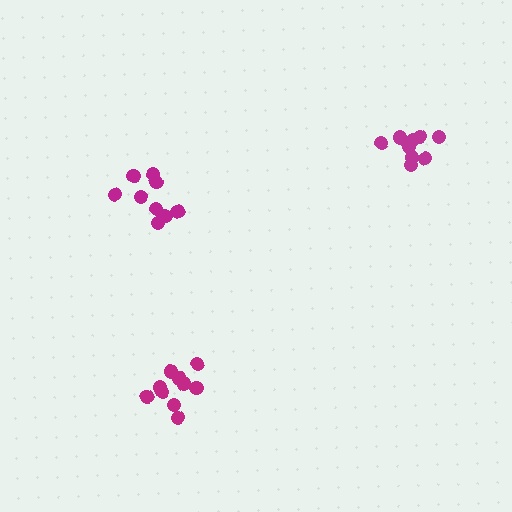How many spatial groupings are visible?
There are 3 spatial groupings.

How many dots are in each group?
Group 1: 9 dots, Group 2: 9 dots, Group 3: 10 dots (28 total).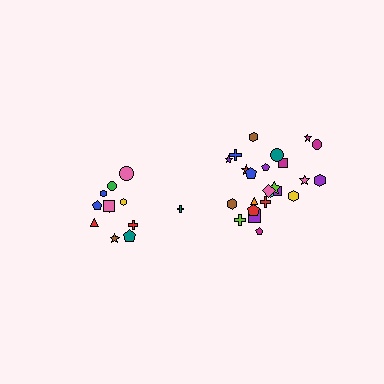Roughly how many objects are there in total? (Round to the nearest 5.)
Roughly 35 objects in total.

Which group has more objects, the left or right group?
The right group.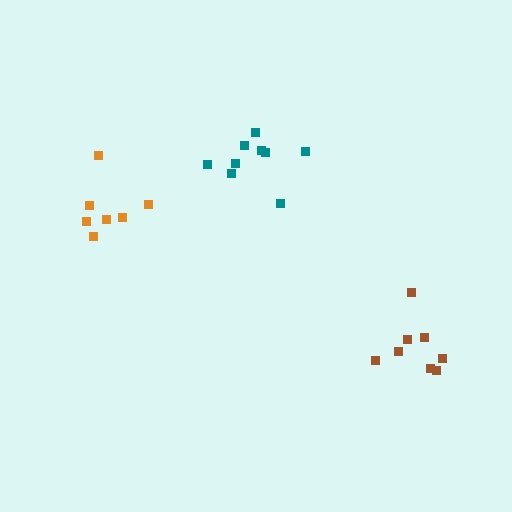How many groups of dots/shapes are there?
There are 3 groups.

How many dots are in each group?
Group 1: 7 dots, Group 2: 9 dots, Group 3: 8 dots (24 total).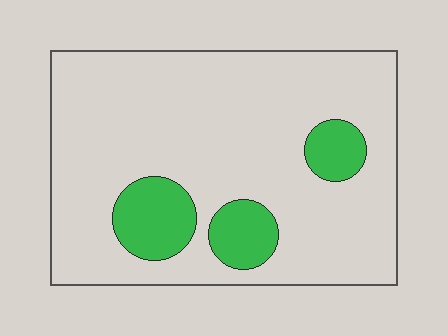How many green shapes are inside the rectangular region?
3.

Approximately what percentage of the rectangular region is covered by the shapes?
Approximately 15%.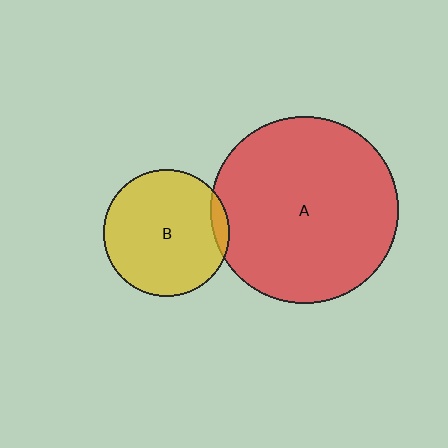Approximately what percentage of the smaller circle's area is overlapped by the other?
Approximately 5%.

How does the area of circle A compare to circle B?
Approximately 2.2 times.